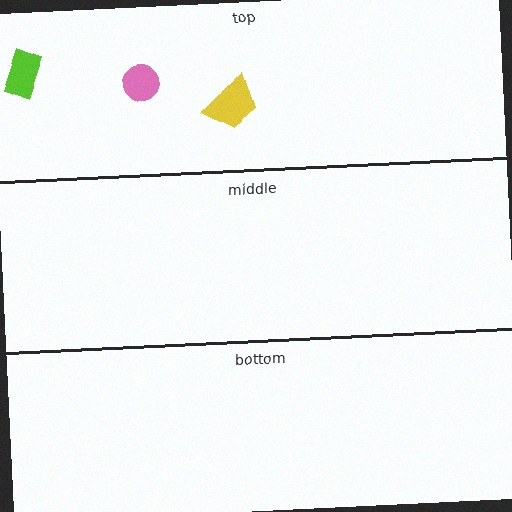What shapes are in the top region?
The yellow trapezoid, the pink circle, the lime rectangle.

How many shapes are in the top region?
3.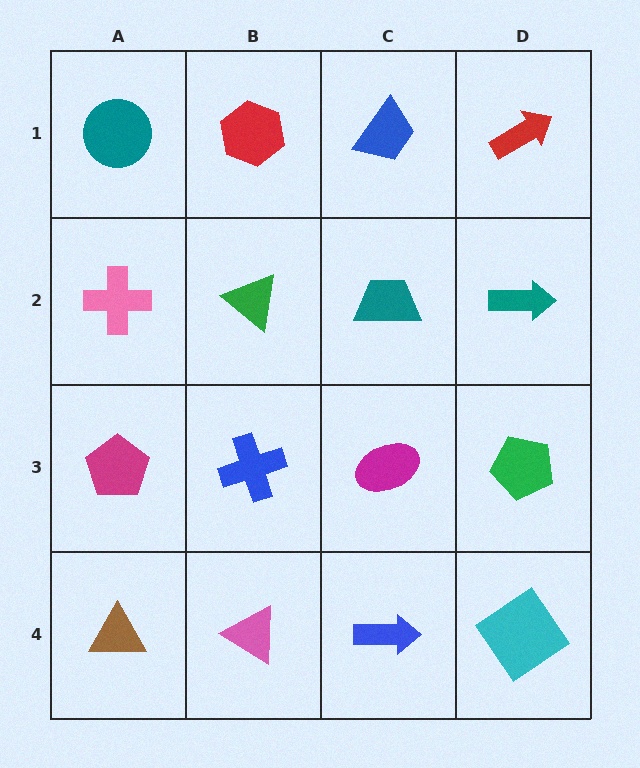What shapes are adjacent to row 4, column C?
A magenta ellipse (row 3, column C), a pink triangle (row 4, column B), a cyan diamond (row 4, column D).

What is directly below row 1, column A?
A pink cross.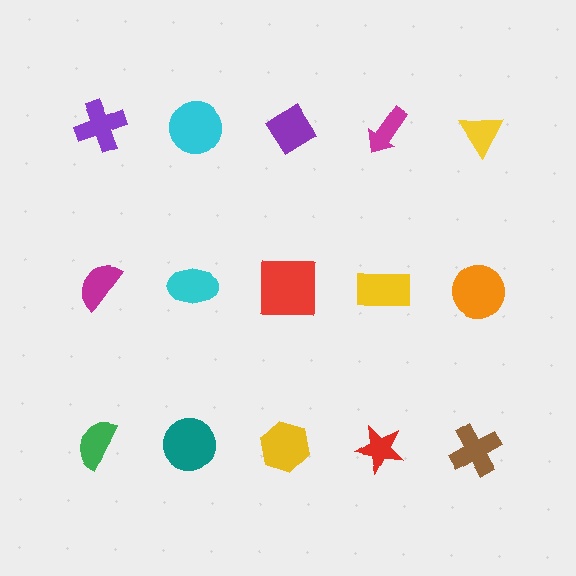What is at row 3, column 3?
A yellow hexagon.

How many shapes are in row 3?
5 shapes.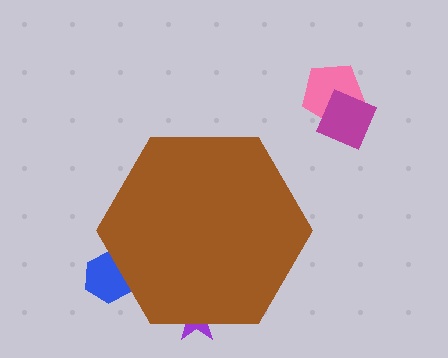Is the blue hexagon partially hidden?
Yes, the blue hexagon is partially hidden behind the brown hexagon.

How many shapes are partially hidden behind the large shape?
2 shapes are partially hidden.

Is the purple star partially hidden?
Yes, the purple star is partially hidden behind the brown hexagon.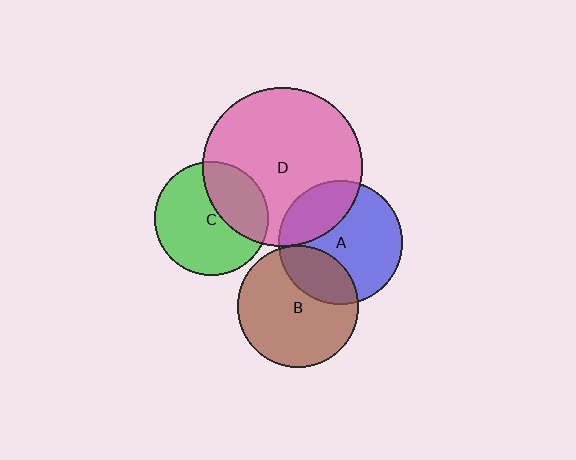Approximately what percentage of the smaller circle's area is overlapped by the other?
Approximately 25%.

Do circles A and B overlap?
Yes.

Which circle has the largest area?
Circle D (pink).